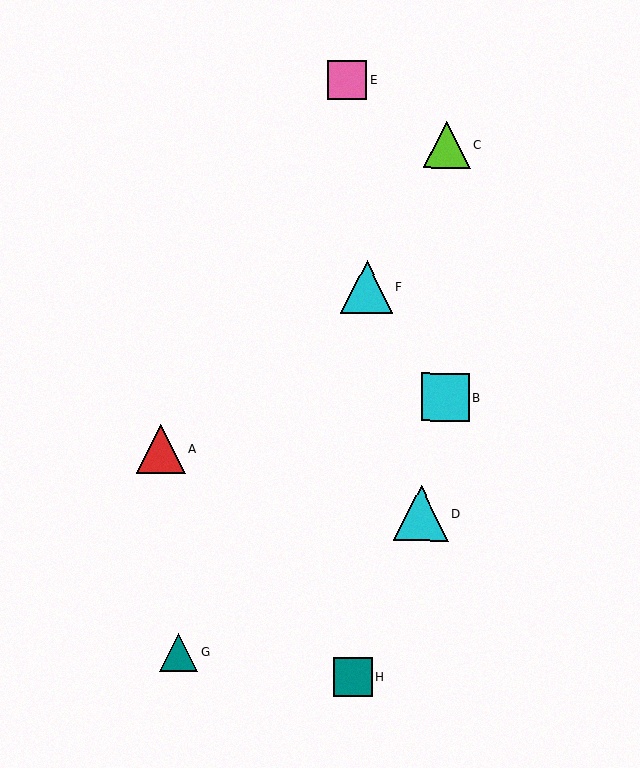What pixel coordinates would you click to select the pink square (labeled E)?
Click at (347, 80) to select the pink square E.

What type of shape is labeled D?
Shape D is a cyan triangle.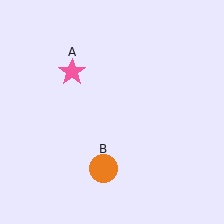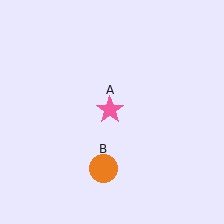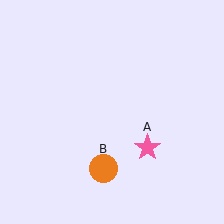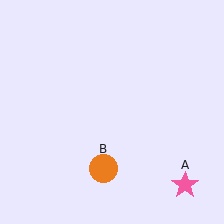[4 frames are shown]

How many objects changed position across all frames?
1 object changed position: pink star (object A).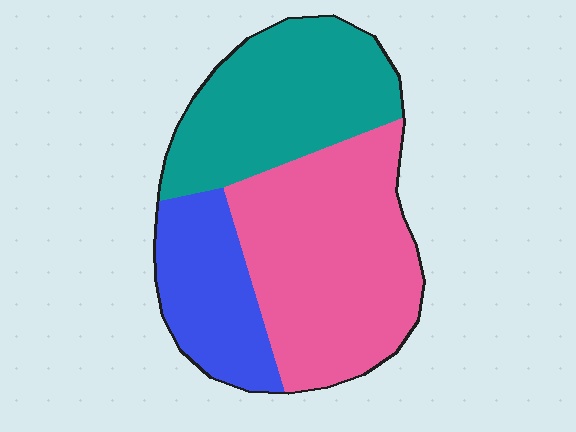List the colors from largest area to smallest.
From largest to smallest: pink, teal, blue.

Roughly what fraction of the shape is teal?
Teal covers around 35% of the shape.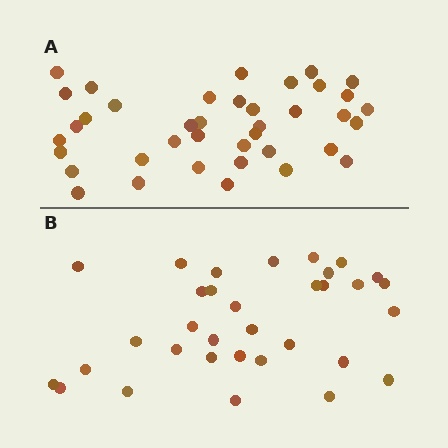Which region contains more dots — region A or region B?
Region A (the top region) has more dots.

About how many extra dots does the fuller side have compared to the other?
Region A has about 6 more dots than region B.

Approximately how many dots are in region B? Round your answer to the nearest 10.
About 30 dots. (The exact count is 33, which rounds to 30.)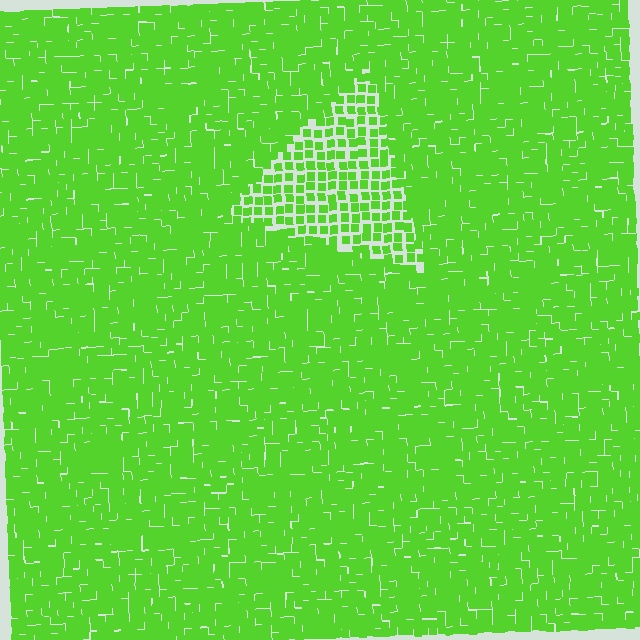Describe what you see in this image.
The image contains small lime elements arranged at two different densities. A triangle-shaped region is visible where the elements are less densely packed than the surrounding area.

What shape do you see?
I see a triangle.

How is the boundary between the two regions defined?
The boundary is defined by a change in element density (approximately 1.8x ratio). All elements are the same color, size, and shape.